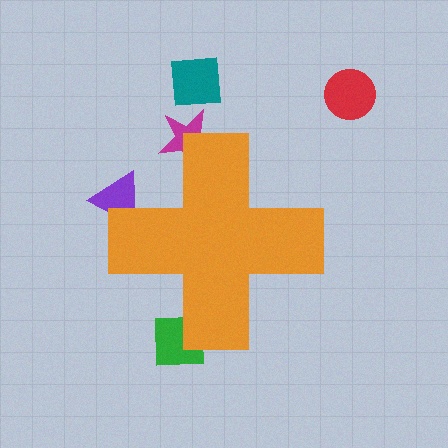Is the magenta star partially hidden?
Yes, the magenta star is partially hidden behind the orange cross.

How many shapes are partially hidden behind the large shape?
3 shapes are partially hidden.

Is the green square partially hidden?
Yes, the green square is partially hidden behind the orange cross.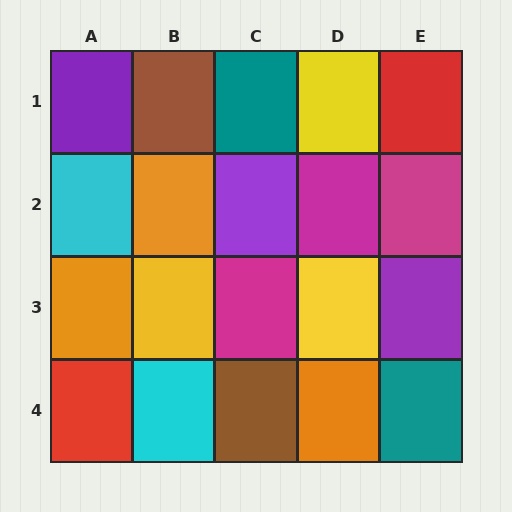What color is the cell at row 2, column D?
Magenta.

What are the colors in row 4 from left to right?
Red, cyan, brown, orange, teal.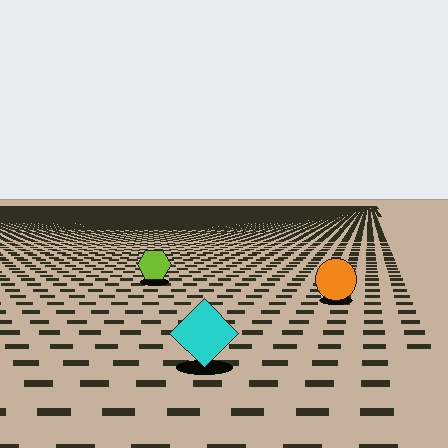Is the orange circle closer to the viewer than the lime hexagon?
Yes. The orange circle is closer — you can tell from the texture gradient: the ground texture is coarser near it.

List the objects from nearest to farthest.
From nearest to farthest: the cyan diamond, the orange circle, the lime hexagon.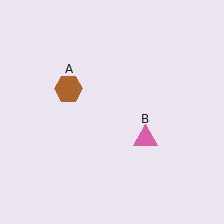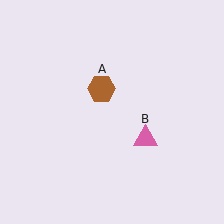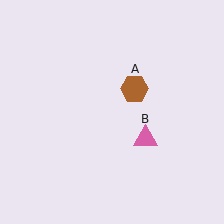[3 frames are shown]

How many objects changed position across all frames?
1 object changed position: brown hexagon (object A).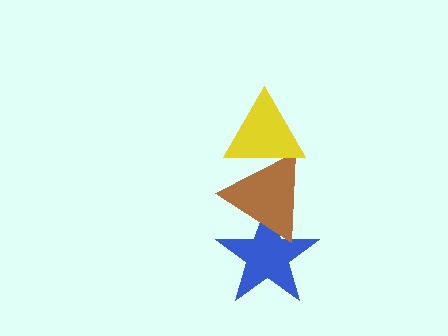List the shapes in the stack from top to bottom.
From top to bottom: the yellow triangle, the brown triangle, the blue star.